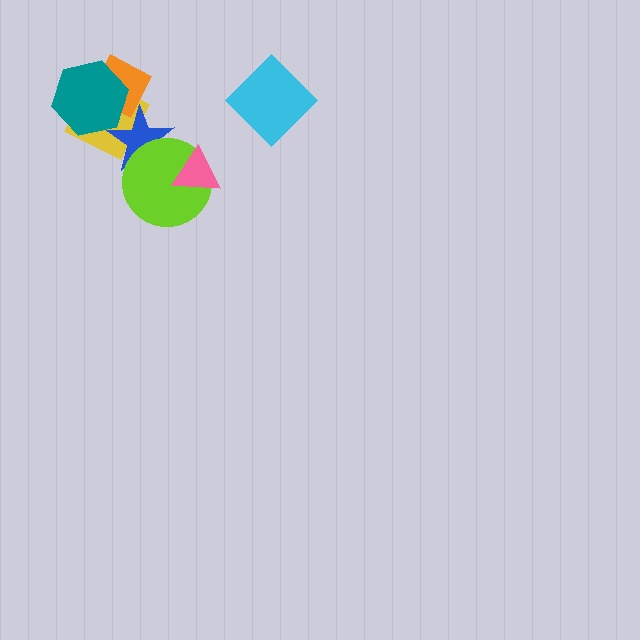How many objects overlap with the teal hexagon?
3 objects overlap with the teal hexagon.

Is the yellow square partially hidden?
Yes, it is partially covered by another shape.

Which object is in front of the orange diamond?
The teal hexagon is in front of the orange diamond.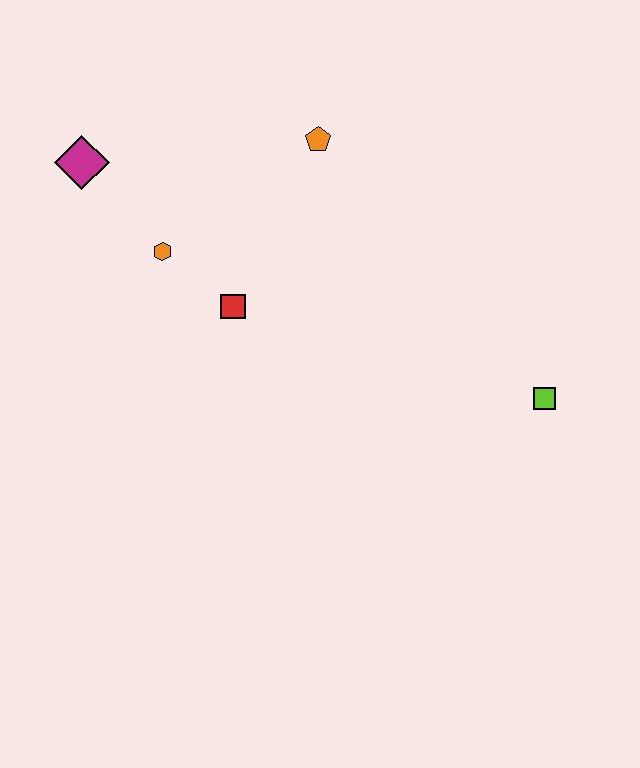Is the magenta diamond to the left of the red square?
Yes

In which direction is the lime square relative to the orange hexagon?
The lime square is to the right of the orange hexagon.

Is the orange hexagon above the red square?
Yes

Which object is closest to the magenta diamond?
The orange hexagon is closest to the magenta diamond.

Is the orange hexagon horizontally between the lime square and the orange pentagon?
No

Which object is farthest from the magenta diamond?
The lime square is farthest from the magenta diamond.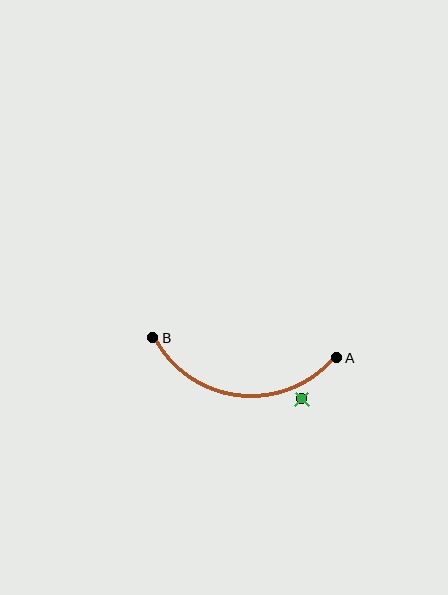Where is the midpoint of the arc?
The arc midpoint is the point on the curve farthest from the straight line joining A and B. It sits below that line.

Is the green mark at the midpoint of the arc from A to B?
No — the green mark does not lie on the arc at all. It sits slightly outside the curve.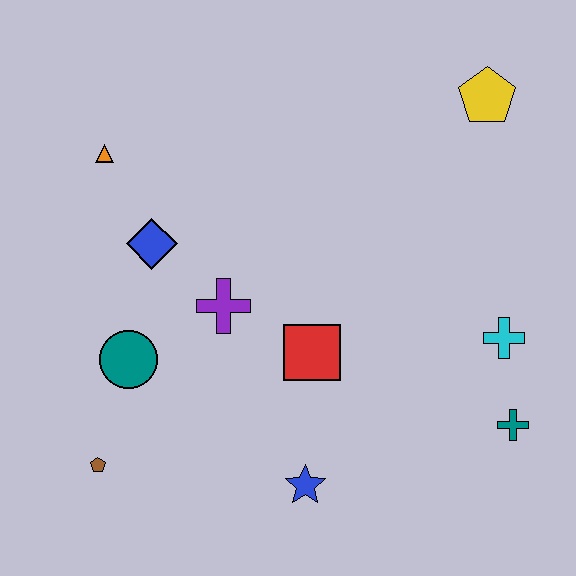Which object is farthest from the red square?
The yellow pentagon is farthest from the red square.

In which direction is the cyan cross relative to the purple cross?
The cyan cross is to the right of the purple cross.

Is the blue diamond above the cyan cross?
Yes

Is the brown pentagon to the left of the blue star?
Yes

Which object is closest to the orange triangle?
The blue diamond is closest to the orange triangle.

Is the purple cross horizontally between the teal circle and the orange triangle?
No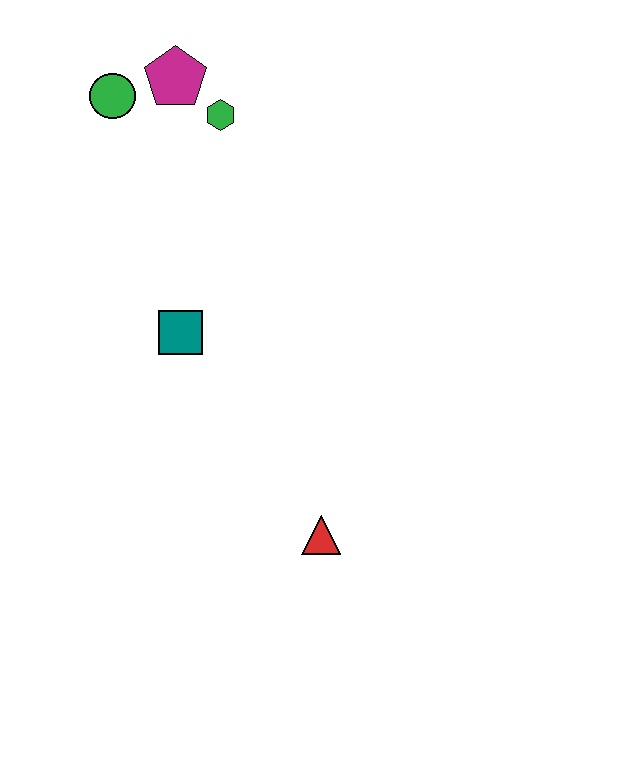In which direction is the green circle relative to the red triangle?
The green circle is above the red triangle.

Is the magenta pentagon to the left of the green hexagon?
Yes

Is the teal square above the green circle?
No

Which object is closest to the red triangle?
The teal square is closest to the red triangle.